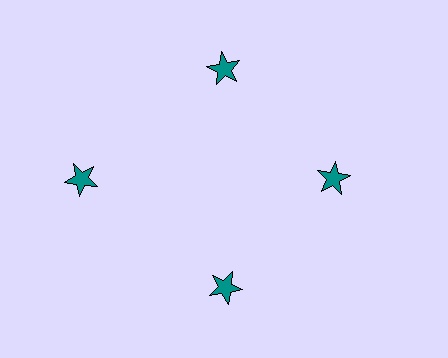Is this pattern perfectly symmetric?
No. The 4 teal stars are arranged in a ring, but one element near the 9 o'clock position is pushed outward from the center, breaking the 4-fold rotational symmetry.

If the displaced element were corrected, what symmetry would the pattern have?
It would have 4-fold rotational symmetry — the pattern would map onto itself every 90 degrees.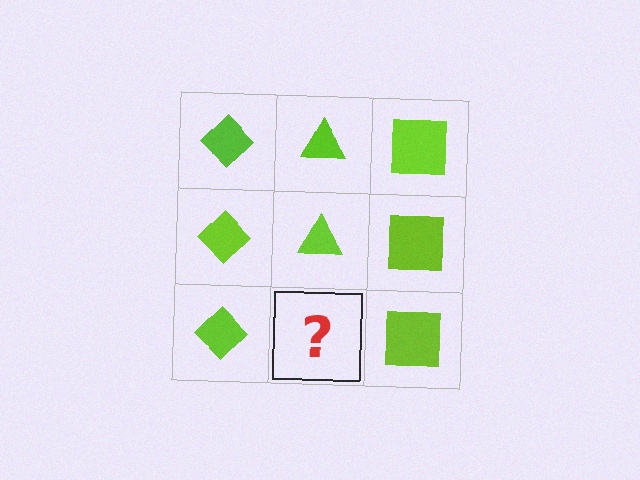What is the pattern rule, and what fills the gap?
The rule is that each column has a consistent shape. The gap should be filled with a lime triangle.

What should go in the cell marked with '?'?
The missing cell should contain a lime triangle.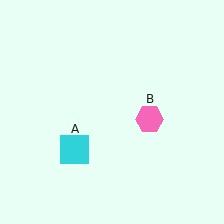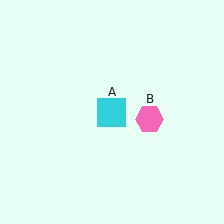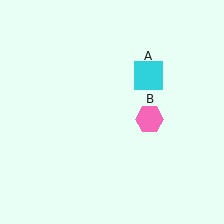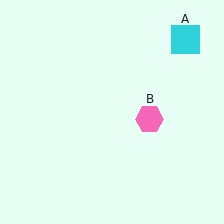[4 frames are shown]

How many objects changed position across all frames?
1 object changed position: cyan square (object A).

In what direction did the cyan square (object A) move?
The cyan square (object A) moved up and to the right.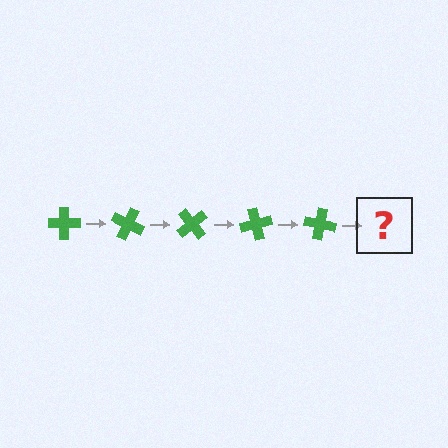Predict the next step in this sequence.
The next step is a green cross rotated 125 degrees.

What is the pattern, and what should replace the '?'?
The pattern is that the cross rotates 25 degrees each step. The '?' should be a green cross rotated 125 degrees.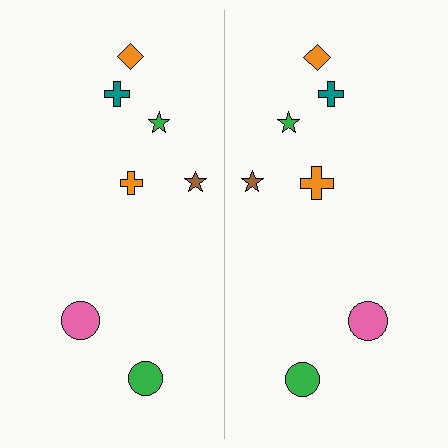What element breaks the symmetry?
The orange cross on the right side has a different size than its mirror counterpart.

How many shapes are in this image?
There are 14 shapes in this image.